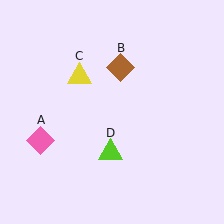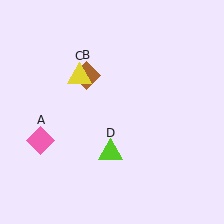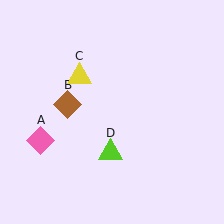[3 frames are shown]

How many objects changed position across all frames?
1 object changed position: brown diamond (object B).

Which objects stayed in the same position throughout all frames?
Pink diamond (object A) and yellow triangle (object C) and lime triangle (object D) remained stationary.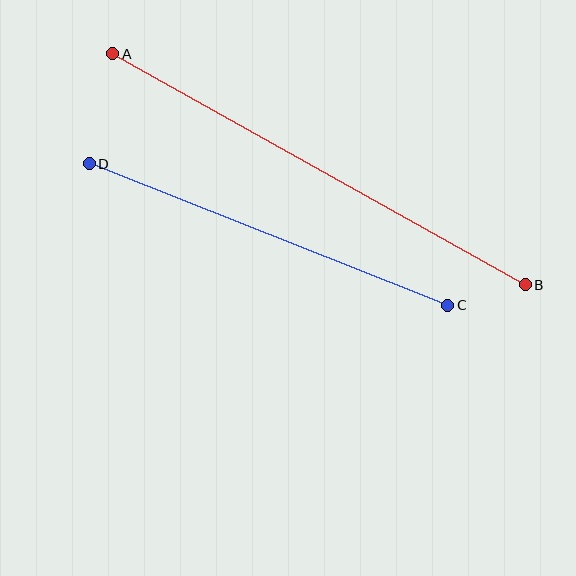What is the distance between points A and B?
The distance is approximately 473 pixels.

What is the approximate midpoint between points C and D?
The midpoint is at approximately (268, 234) pixels.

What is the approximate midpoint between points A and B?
The midpoint is at approximately (319, 169) pixels.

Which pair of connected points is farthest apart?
Points A and B are farthest apart.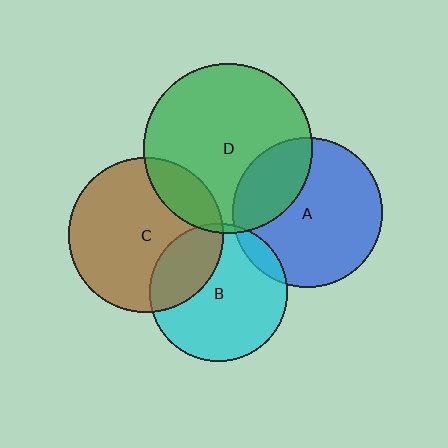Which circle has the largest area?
Circle D (green).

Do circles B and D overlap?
Yes.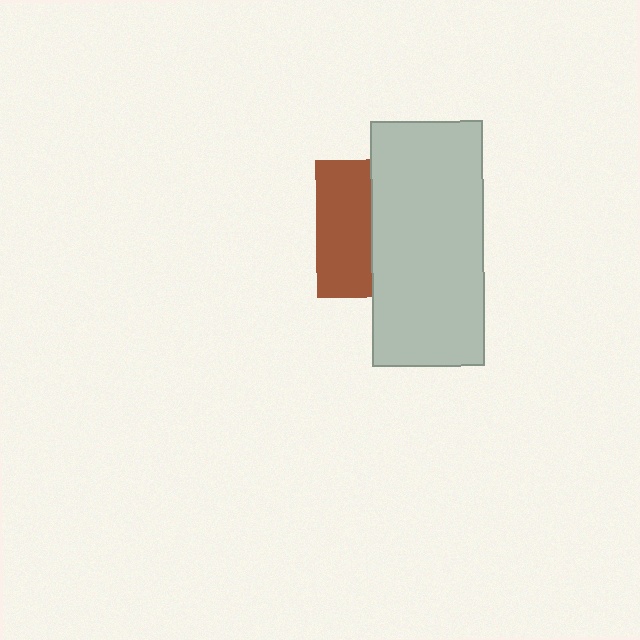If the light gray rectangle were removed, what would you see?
You would see the complete brown square.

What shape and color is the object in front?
The object in front is a light gray rectangle.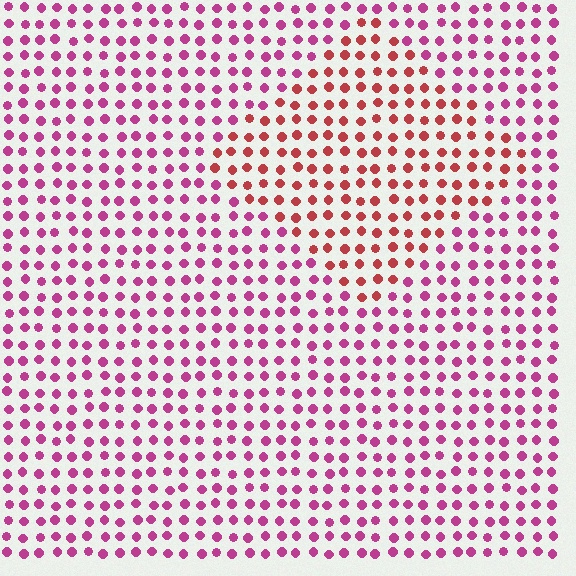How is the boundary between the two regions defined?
The boundary is defined purely by a slight shift in hue (about 37 degrees). Spacing, size, and orientation are identical on both sides.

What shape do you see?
I see a diamond.